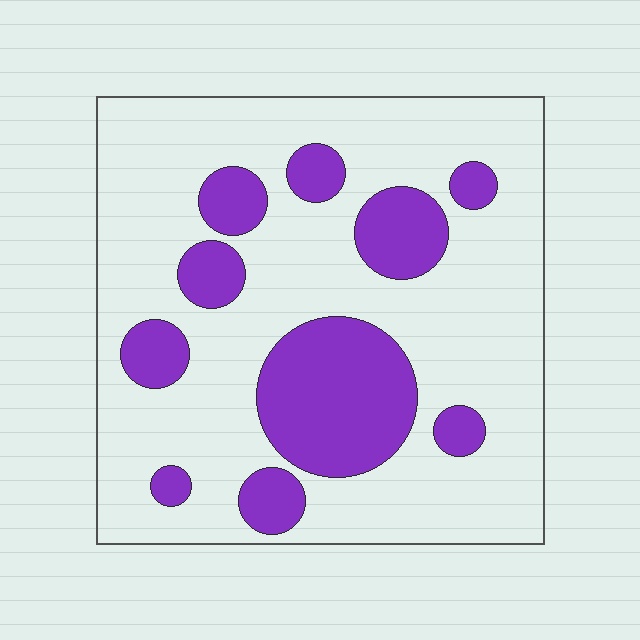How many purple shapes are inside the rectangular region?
10.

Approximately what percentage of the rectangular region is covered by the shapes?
Approximately 25%.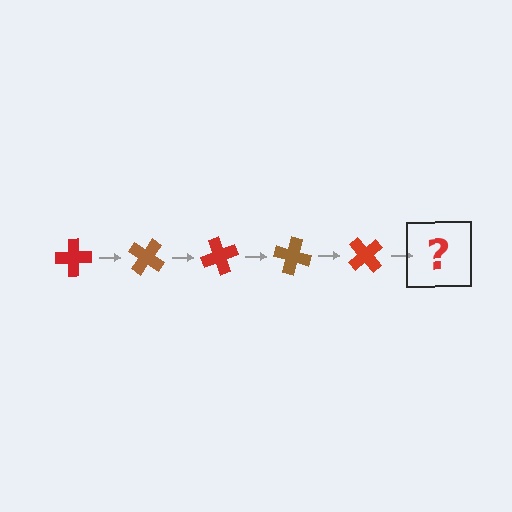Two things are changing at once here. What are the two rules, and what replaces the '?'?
The two rules are that it rotates 35 degrees each step and the color cycles through red and brown. The '?' should be a brown cross, rotated 175 degrees from the start.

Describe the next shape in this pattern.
It should be a brown cross, rotated 175 degrees from the start.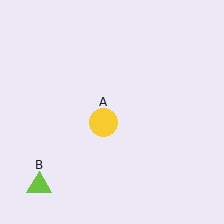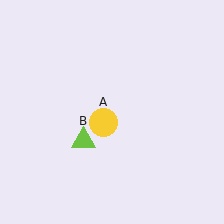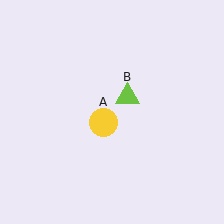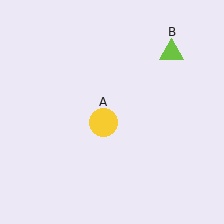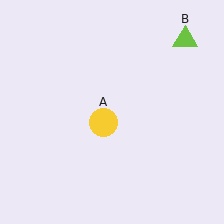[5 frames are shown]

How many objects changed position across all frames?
1 object changed position: lime triangle (object B).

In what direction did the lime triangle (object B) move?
The lime triangle (object B) moved up and to the right.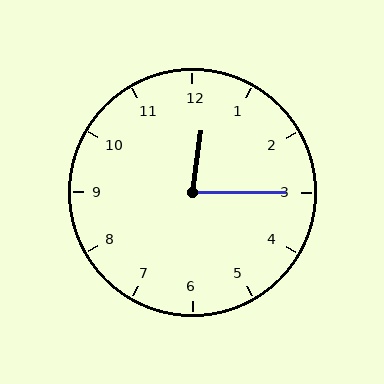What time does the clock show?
12:15.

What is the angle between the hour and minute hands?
Approximately 82 degrees.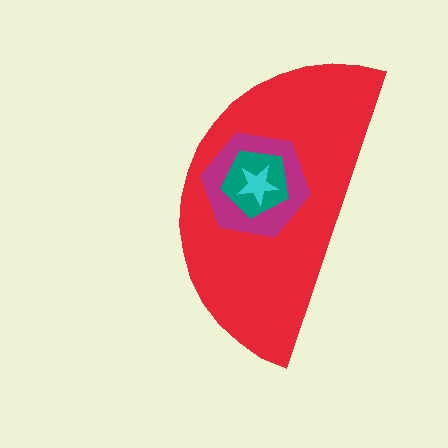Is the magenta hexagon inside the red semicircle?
Yes.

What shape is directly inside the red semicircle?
The magenta hexagon.